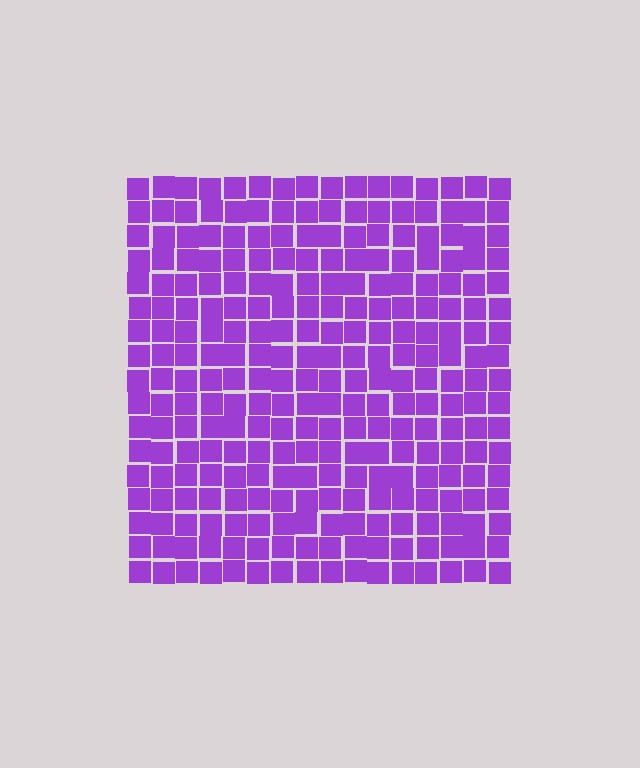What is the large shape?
The large shape is a square.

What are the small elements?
The small elements are squares.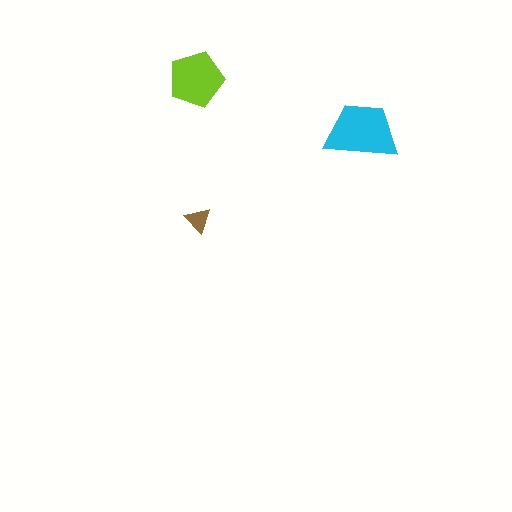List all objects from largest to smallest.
The cyan trapezoid, the lime pentagon, the brown triangle.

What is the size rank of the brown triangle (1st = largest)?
3rd.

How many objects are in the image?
There are 3 objects in the image.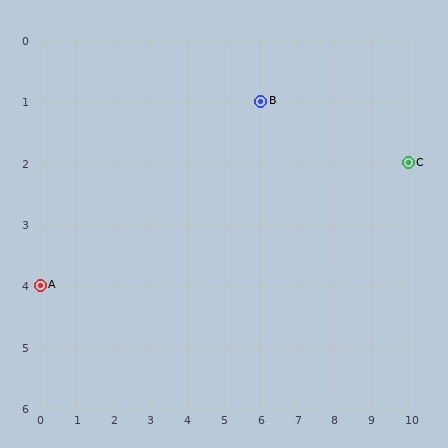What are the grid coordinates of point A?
Point A is at grid coordinates (0, 4).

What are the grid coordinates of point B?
Point B is at grid coordinates (6, 1).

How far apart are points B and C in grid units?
Points B and C are 4 columns and 1 row apart (about 4.1 grid units diagonally).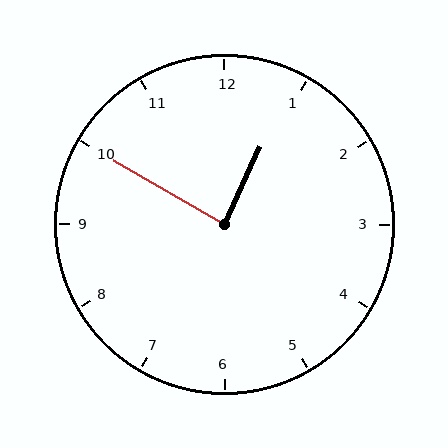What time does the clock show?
12:50.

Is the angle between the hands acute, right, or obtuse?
It is right.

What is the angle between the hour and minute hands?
Approximately 85 degrees.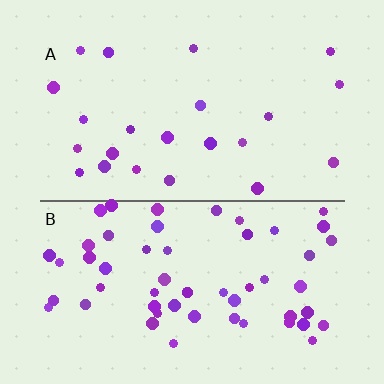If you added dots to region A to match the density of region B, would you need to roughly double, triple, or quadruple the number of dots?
Approximately triple.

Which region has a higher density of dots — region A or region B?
B (the bottom).